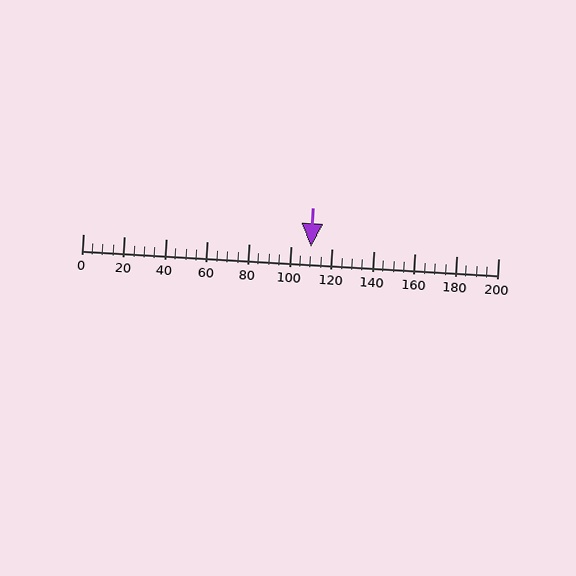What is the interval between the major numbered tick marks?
The major tick marks are spaced 20 units apart.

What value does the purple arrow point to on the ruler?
The purple arrow points to approximately 110.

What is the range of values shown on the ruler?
The ruler shows values from 0 to 200.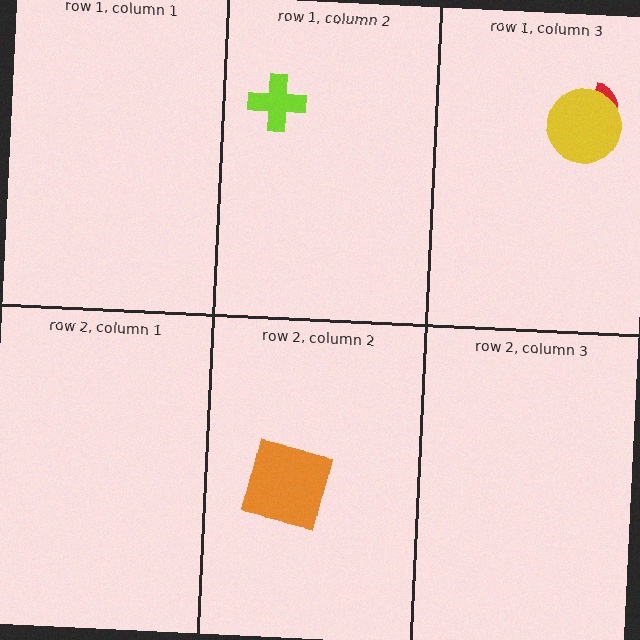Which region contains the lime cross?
The row 1, column 2 region.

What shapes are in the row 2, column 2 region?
The orange square.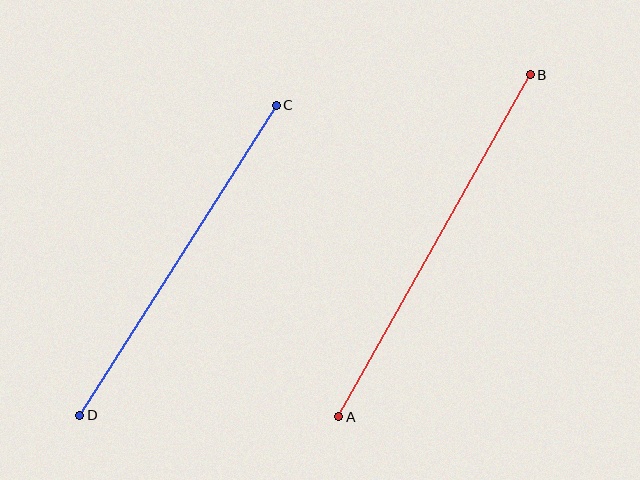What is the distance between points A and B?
The distance is approximately 392 pixels.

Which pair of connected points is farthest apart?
Points A and B are farthest apart.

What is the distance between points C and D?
The distance is approximately 367 pixels.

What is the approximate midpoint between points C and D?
The midpoint is at approximately (178, 260) pixels.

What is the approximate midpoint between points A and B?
The midpoint is at approximately (435, 246) pixels.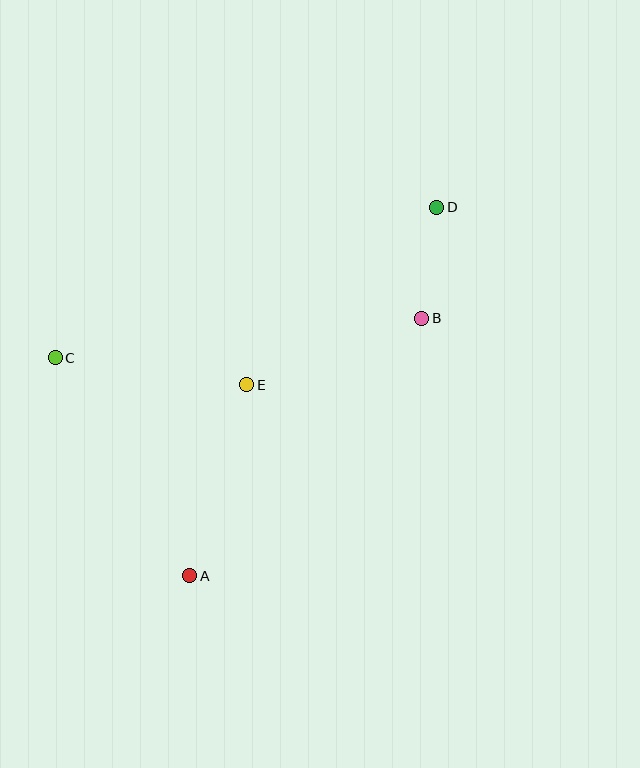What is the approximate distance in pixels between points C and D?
The distance between C and D is approximately 410 pixels.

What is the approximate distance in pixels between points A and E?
The distance between A and E is approximately 200 pixels.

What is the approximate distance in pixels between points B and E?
The distance between B and E is approximately 187 pixels.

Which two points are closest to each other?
Points B and D are closest to each other.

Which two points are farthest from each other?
Points A and D are farthest from each other.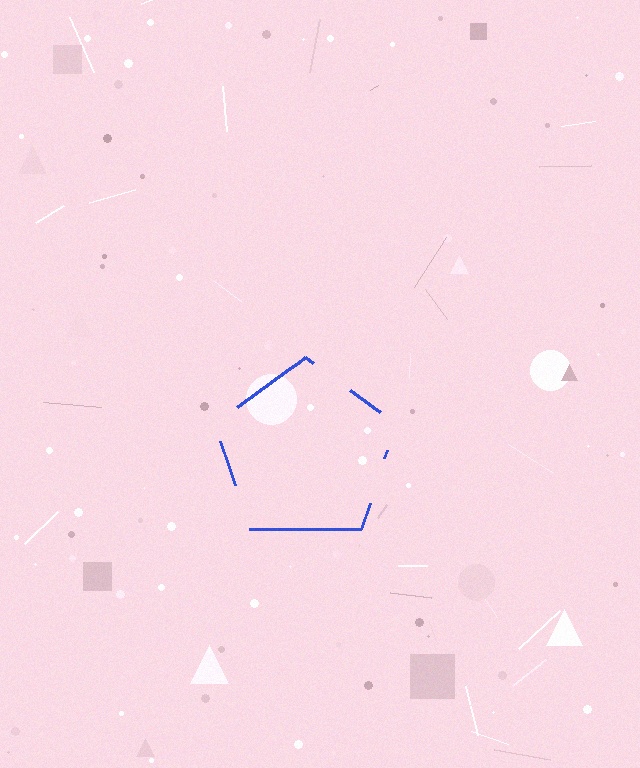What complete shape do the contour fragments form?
The contour fragments form a pentagon.